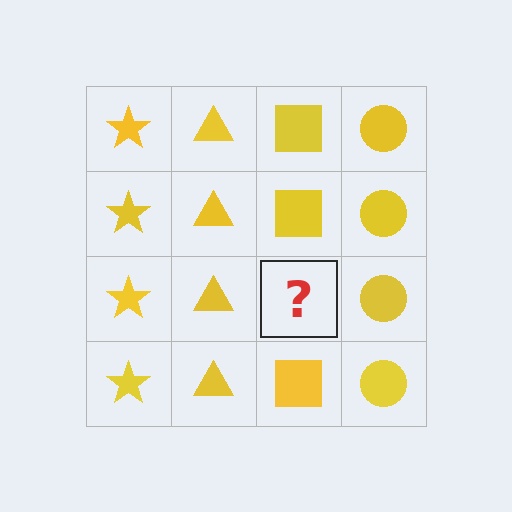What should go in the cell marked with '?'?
The missing cell should contain a yellow square.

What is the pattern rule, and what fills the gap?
The rule is that each column has a consistent shape. The gap should be filled with a yellow square.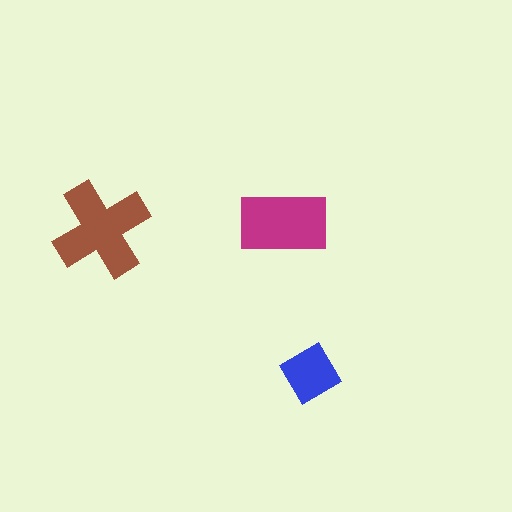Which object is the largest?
The brown cross.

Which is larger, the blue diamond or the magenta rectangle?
The magenta rectangle.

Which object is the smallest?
The blue diamond.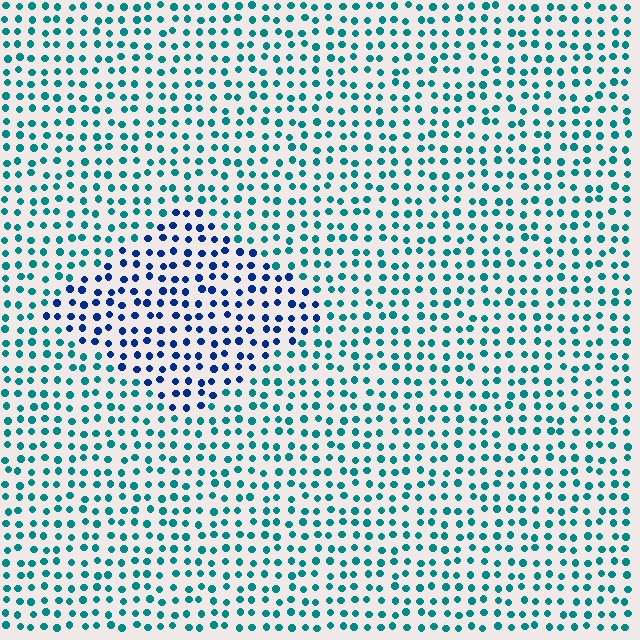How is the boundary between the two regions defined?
The boundary is defined purely by a slight shift in hue (about 43 degrees). Spacing, size, and orientation are identical on both sides.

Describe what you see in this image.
The image is filled with small teal elements in a uniform arrangement. A diamond-shaped region is visible where the elements are tinted to a slightly different hue, forming a subtle color boundary.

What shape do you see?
I see a diamond.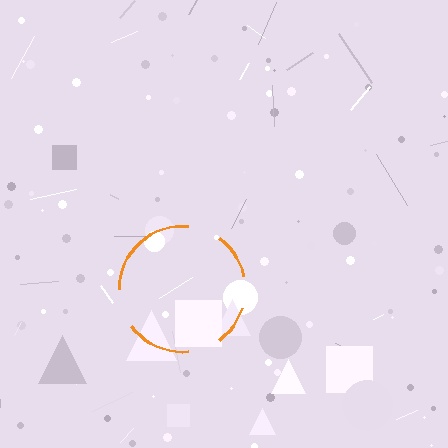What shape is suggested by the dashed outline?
The dashed outline suggests a circle.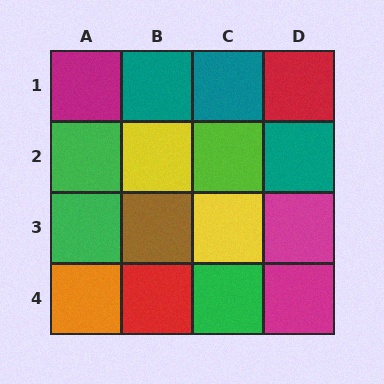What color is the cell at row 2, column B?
Yellow.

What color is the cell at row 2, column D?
Teal.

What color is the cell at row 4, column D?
Magenta.